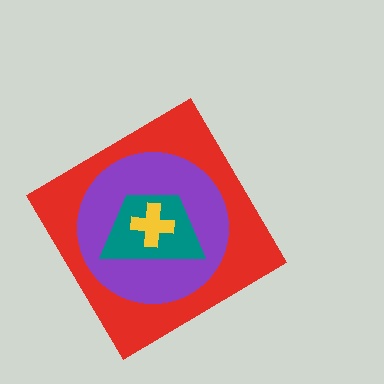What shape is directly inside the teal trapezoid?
The yellow cross.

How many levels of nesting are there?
4.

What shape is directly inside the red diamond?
The purple circle.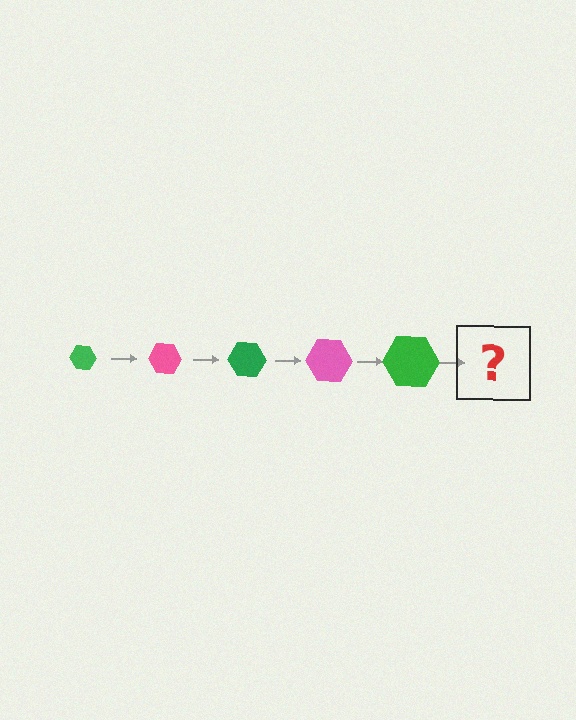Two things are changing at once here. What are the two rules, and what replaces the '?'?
The two rules are that the hexagon grows larger each step and the color cycles through green and pink. The '?' should be a pink hexagon, larger than the previous one.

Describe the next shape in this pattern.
It should be a pink hexagon, larger than the previous one.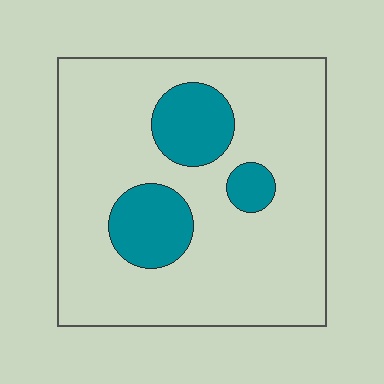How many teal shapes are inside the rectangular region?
3.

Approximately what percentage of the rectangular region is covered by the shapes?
Approximately 20%.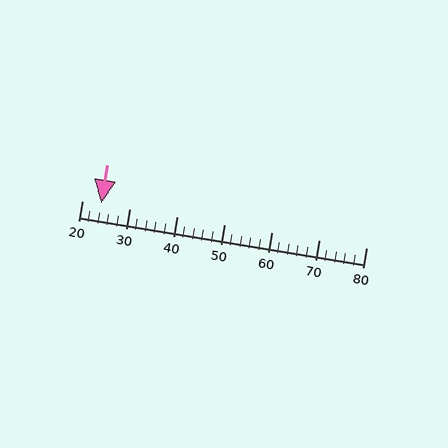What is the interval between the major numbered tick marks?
The major tick marks are spaced 10 units apart.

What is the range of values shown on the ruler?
The ruler shows values from 20 to 80.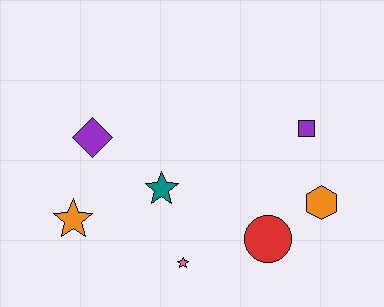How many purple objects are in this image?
There are 2 purple objects.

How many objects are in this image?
There are 7 objects.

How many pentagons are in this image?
There are no pentagons.